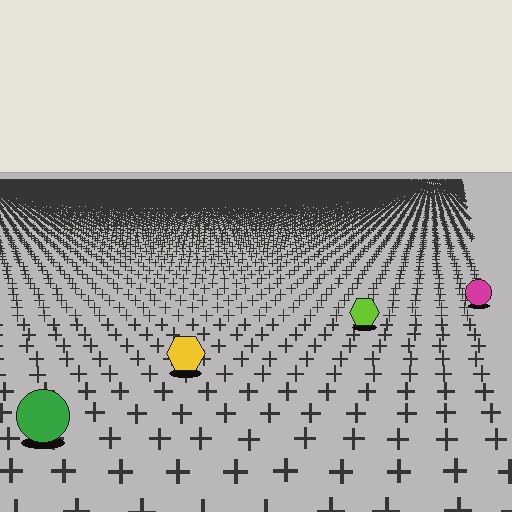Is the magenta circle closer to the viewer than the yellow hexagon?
No. The yellow hexagon is closer — you can tell from the texture gradient: the ground texture is coarser near it.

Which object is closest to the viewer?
The green circle is closest. The texture marks near it are larger and more spread out.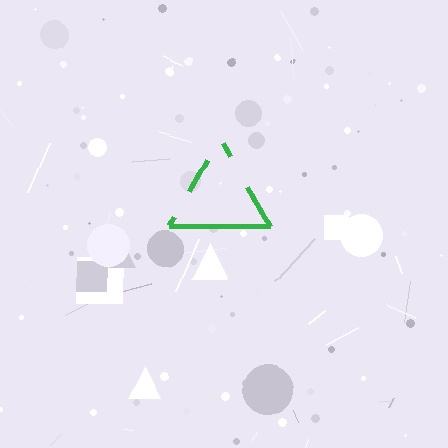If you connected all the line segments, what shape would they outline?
They would outline a triangle.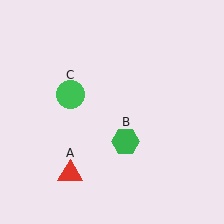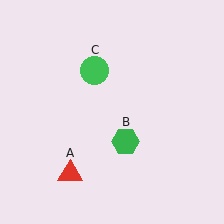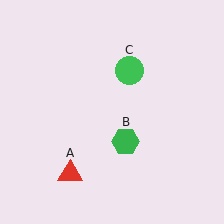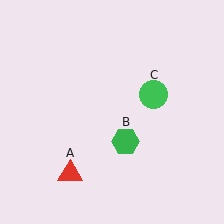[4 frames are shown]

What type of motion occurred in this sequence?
The green circle (object C) rotated clockwise around the center of the scene.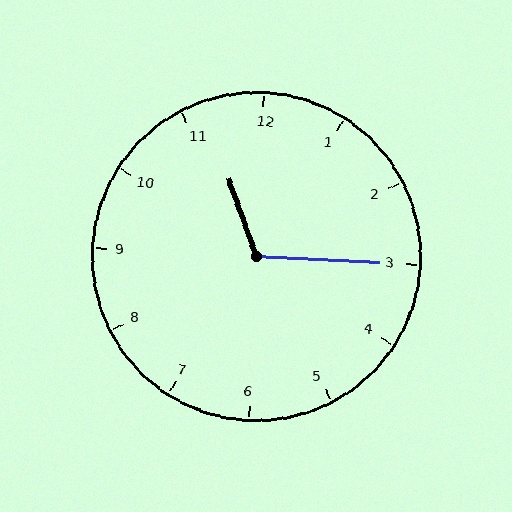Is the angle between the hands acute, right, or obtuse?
It is obtuse.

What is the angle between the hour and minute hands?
Approximately 112 degrees.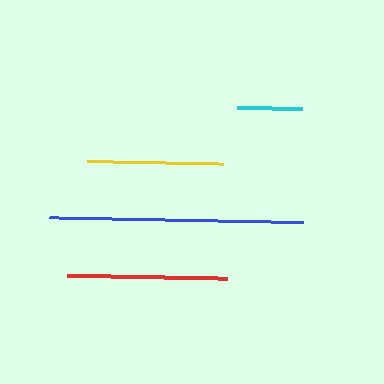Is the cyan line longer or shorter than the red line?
The red line is longer than the cyan line.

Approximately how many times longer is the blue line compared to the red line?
The blue line is approximately 1.6 times the length of the red line.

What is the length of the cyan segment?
The cyan segment is approximately 65 pixels long.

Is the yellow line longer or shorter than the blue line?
The blue line is longer than the yellow line.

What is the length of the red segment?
The red segment is approximately 160 pixels long.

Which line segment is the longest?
The blue line is the longest at approximately 254 pixels.